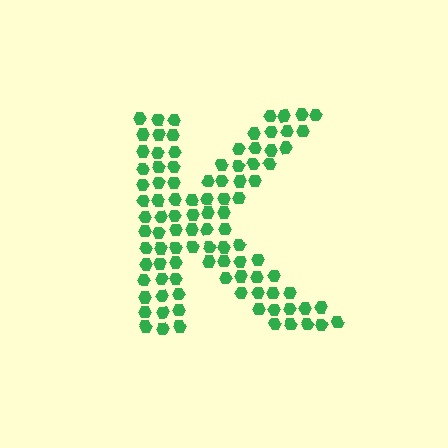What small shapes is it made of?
It is made of small hexagons.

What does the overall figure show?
The overall figure shows the letter K.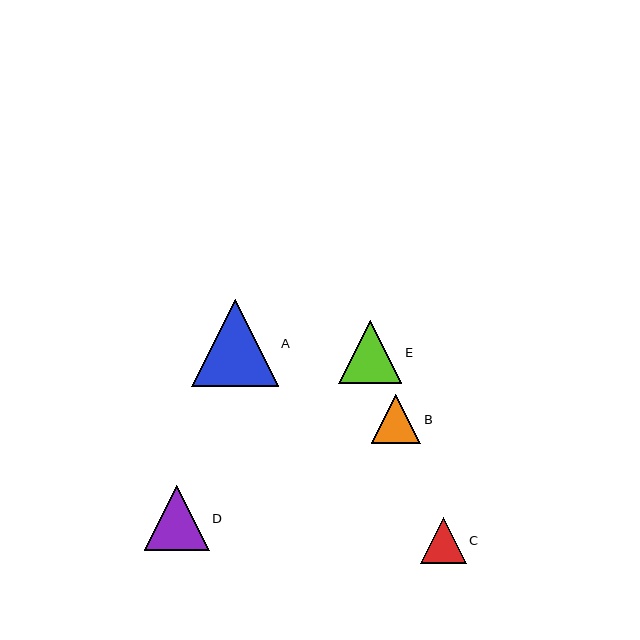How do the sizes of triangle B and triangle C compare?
Triangle B and triangle C are approximately the same size.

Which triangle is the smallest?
Triangle C is the smallest with a size of approximately 46 pixels.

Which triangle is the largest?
Triangle A is the largest with a size of approximately 87 pixels.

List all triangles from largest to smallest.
From largest to smallest: A, D, E, B, C.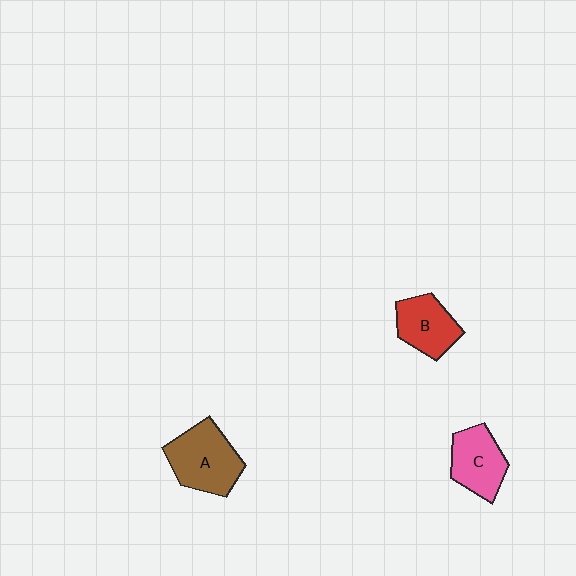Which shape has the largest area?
Shape A (brown).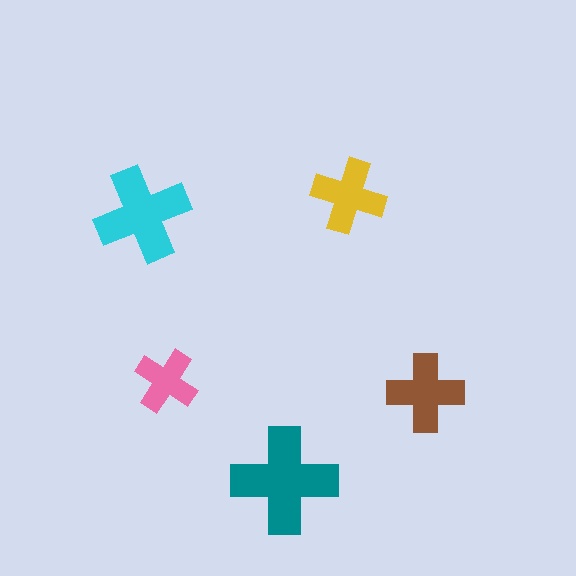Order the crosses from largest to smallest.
the teal one, the cyan one, the brown one, the yellow one, the pink one.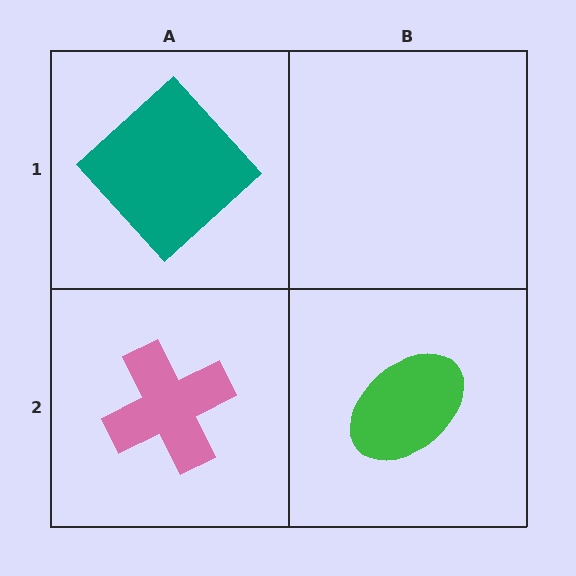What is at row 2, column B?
A green ellipse.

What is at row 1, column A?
A teal diamond.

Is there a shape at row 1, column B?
No, that cell is empty.